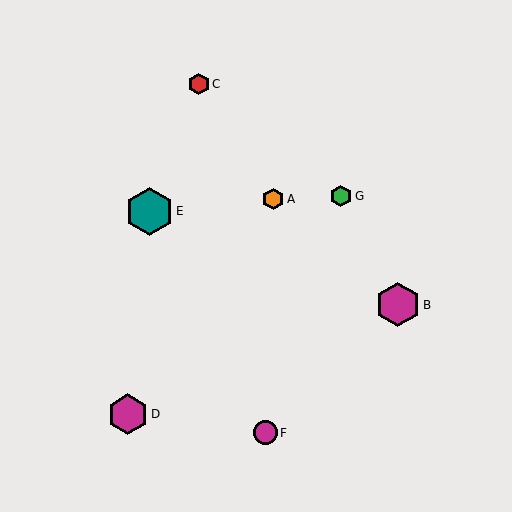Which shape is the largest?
The teal hexagon (labeled E) is the largest.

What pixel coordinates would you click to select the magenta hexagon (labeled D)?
Click at (128, 414) to select the magenta hexagon D.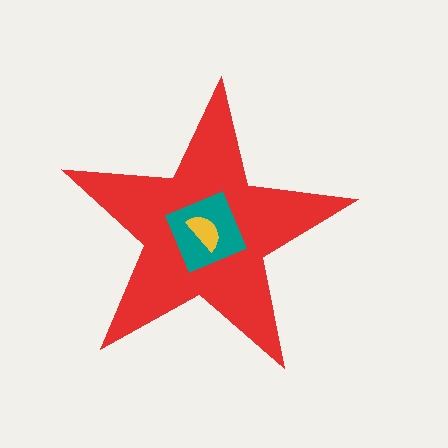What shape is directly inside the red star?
The teal diamond.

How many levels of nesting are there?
3.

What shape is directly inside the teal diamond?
The yellow semicircle.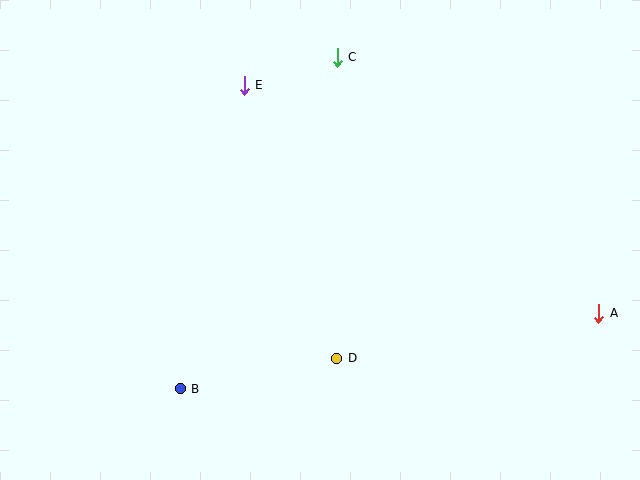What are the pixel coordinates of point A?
Point A is at (599, 313).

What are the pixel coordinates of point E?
Point E is at (244, 85).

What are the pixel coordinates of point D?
Point D is at (337, 358).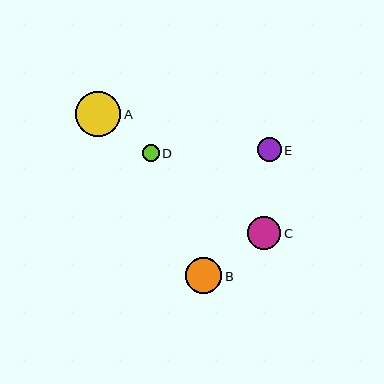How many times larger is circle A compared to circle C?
Circle A is approximately 1.3 times the size of circle C.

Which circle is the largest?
Circle A is the largest with a size of approximately 45 pixels.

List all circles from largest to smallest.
From largest to smallest: A, B, C, E, D.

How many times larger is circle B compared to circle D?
Circle B is approximately 2.1 times the size of circle D.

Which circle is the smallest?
Circle D is the smallest with a size of approximately 17 pixels.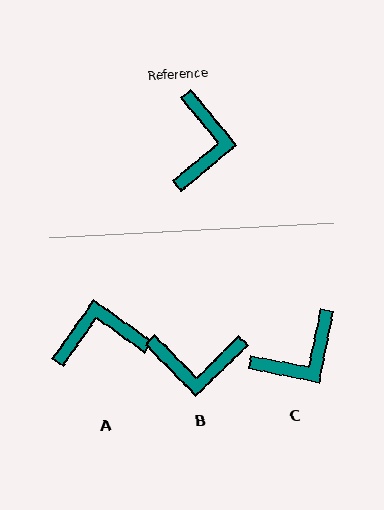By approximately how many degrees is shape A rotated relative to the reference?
Approximately 105 degrees counter-clockwise.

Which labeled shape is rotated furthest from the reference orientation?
A, about 105 degrees away.